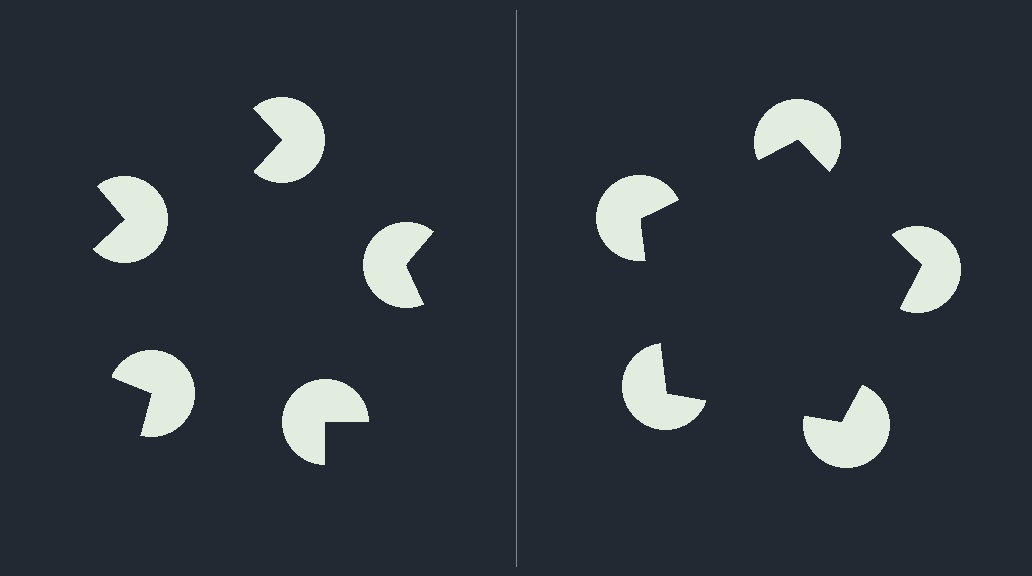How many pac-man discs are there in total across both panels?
10 — 5 on each side.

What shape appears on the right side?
An illusory pentagon.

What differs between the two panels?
The pac-man discs are positioned identically on both sides; only the wedge orientations differ. On the right they align to a pentagon; on the left they are misaligned.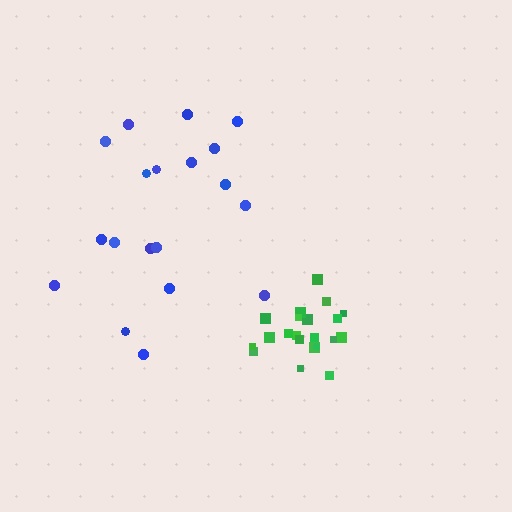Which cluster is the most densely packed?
Green.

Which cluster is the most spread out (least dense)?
Blue.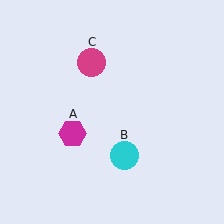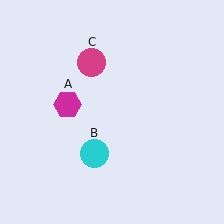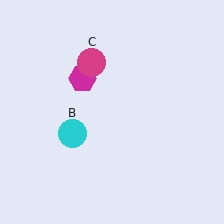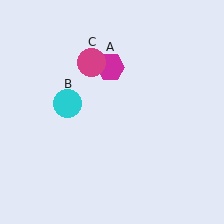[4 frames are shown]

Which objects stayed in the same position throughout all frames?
Magenta circle (object C) remained stationary.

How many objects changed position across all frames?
2 objects changed position: magenta hexagon (object A), cyan circle (object B).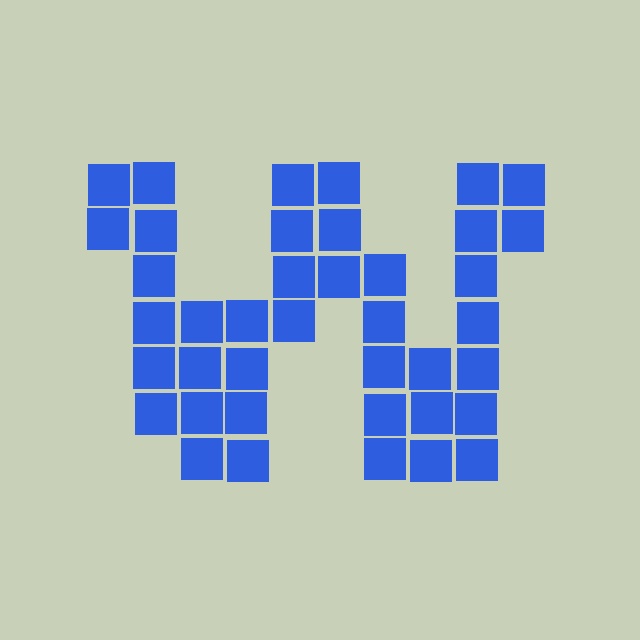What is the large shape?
The large shape is the letter W.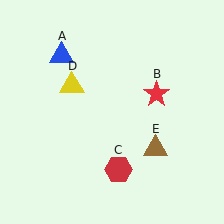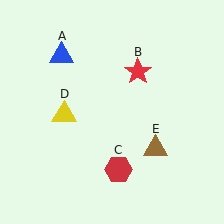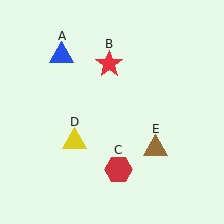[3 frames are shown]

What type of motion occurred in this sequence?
The red star (object B), yellow triangle (object D) rotated counterclockwise around the center of the scene.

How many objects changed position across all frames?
2 objects changed position: red star (object B), yellow triangle (object D).